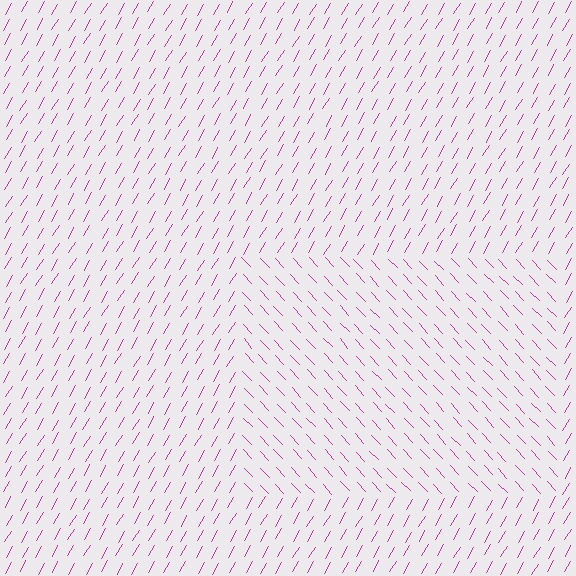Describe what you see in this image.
The image is filled with small magenta line segments. A rectangle region in the image has lines oriented differently from the surrounding lines, creating a visible texture boundary.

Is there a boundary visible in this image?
Yes, there is a texture boundary formed by a change in line orientation.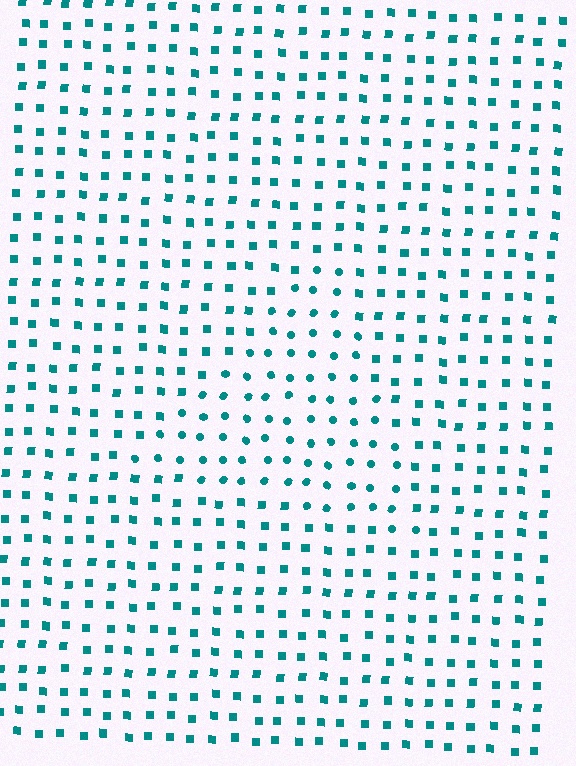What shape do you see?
I see a triangle.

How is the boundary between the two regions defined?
The boundary is defined by a change in element shape: circles inside vs. squares outside. All elements share the same color and spacing.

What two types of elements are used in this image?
The image uses circles inside the triangle region and squares outside it.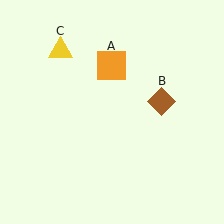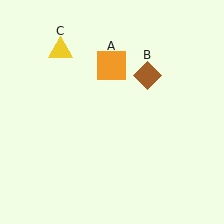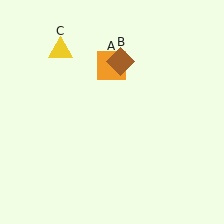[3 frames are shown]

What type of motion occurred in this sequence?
The brown diamond (object B) rotated counterclockwise around the center of the scene.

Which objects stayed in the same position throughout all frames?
Orange square (object A) and yellow triangle (object C) remained stationary.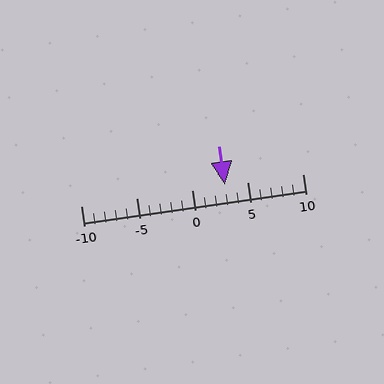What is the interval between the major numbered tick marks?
The major tick marks are spaced 5 units apart.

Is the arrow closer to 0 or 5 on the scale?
The arrow is closer to 5.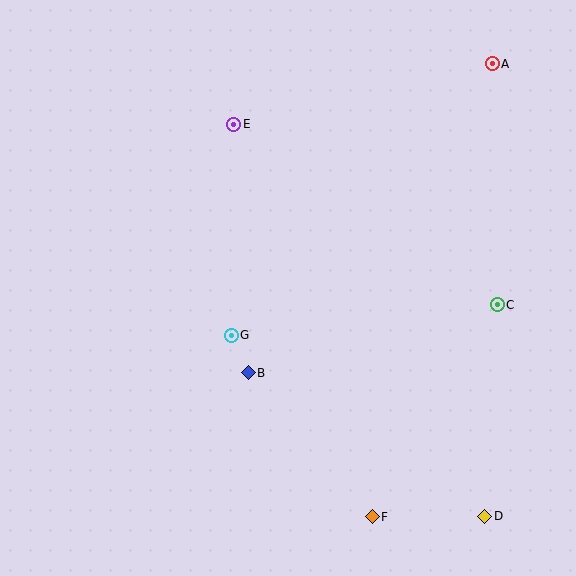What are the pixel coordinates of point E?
Point E is at (234, 124).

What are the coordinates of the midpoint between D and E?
The midpoint between D and E is at (359, 320).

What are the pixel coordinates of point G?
Point G is at (231, 335).